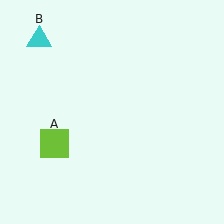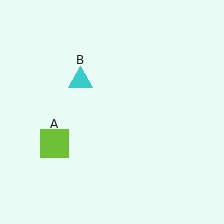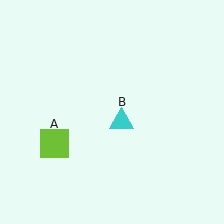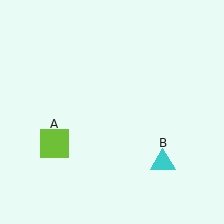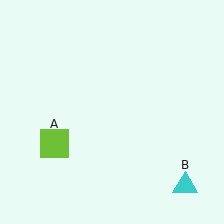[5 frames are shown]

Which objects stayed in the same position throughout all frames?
Lime square (object A) remained stationary.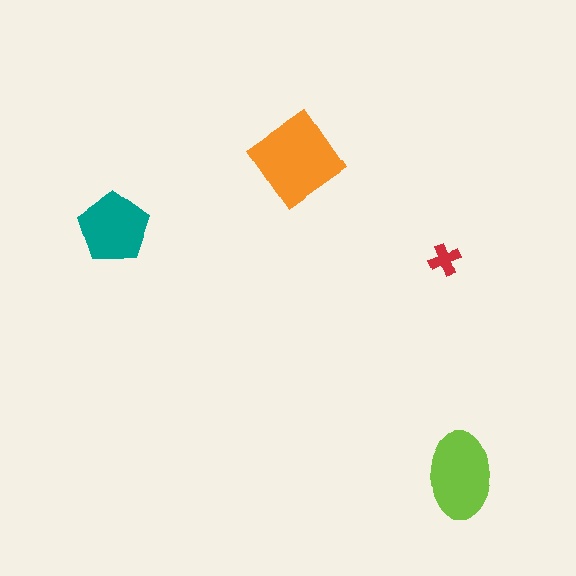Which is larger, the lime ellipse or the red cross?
The lime ellipse.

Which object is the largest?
The orange diamond.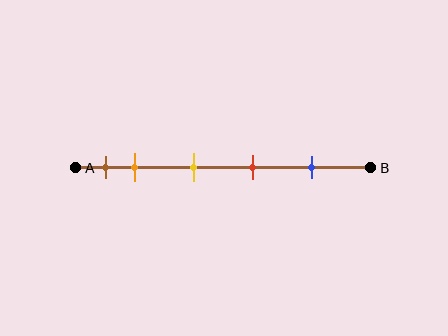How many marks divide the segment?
There are 5 marks dividing the segment.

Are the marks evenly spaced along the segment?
No, the marks are not evenly spaced.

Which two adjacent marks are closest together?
The brown and orange marks are the closest adjacent pair.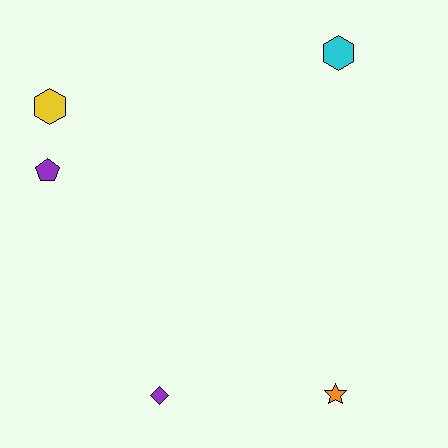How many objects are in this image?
There are 5 objects.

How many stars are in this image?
There is 1 star.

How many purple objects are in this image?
There are 2 purple objects.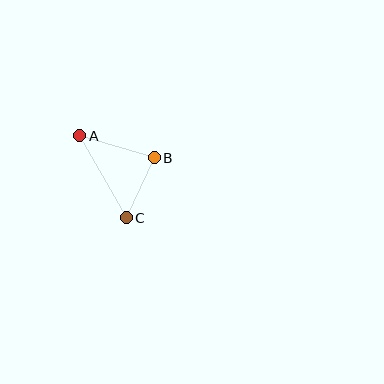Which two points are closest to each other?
Points B and C are closest to each other.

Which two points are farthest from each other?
Points A and C are farthest from each other.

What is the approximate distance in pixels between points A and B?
The distance between A and B is approximately 78 pixels.